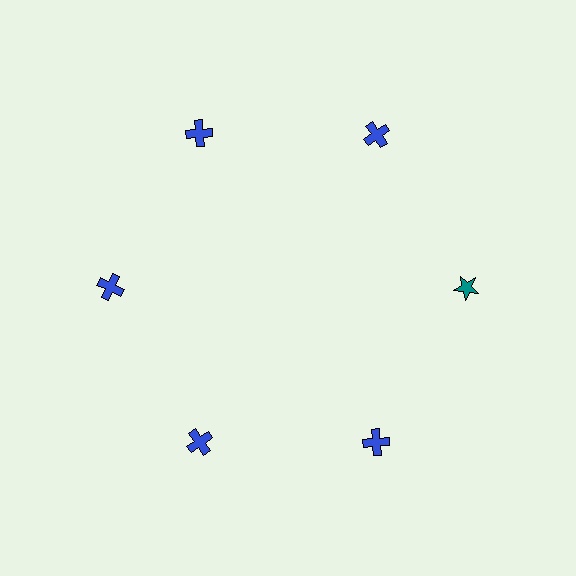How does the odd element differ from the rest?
It differs in both color (teal instead of blue) and shape (star instead of cross).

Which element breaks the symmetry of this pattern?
The teal star at roughly the 3 o'clock position breaks the symmetry. All other shapes are blue crosses.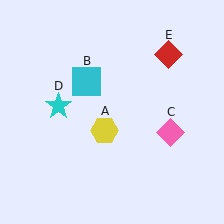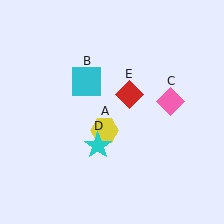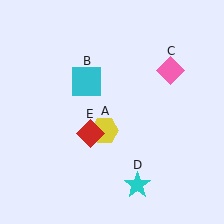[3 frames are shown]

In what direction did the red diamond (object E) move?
The red diamond (object E) moved down and to the left.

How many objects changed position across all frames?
3 objects changed position: pink diamond (object C), cyan star (object D), red diamond (object E).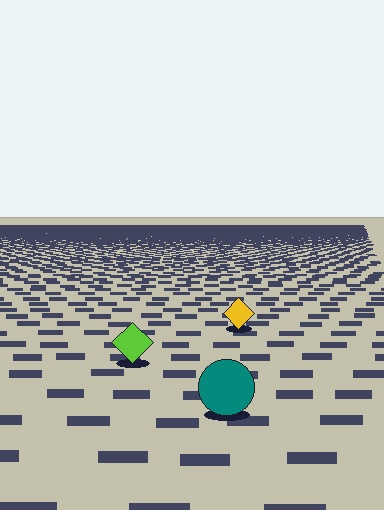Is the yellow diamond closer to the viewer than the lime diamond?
No. The lime diamond is closer — you can tell from the texture gradient: the ground texture is coarser near it.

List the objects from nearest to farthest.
From nearest to farthest: the teal circle, the lime diamond, the yellow diamond.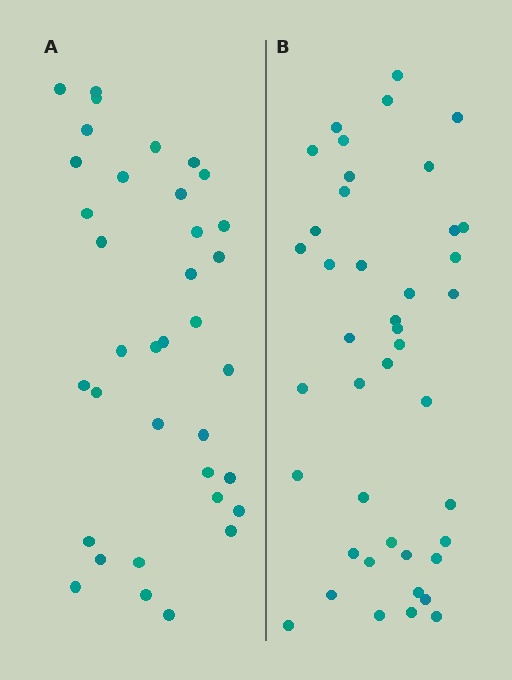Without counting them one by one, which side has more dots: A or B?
Region B (the right region) has more dots.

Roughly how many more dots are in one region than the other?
Region B has about 6 more dots than region A.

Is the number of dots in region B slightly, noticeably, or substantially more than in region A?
Region B has only slightly more — the two regions are fairly close. The ratio is roughly 1.2 to 1.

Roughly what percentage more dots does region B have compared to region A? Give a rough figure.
About 15% more.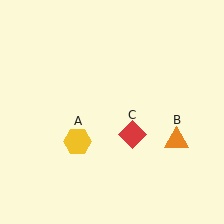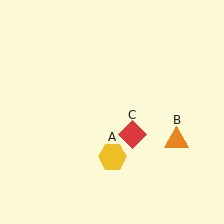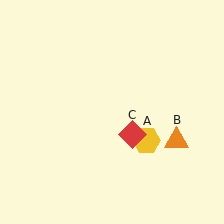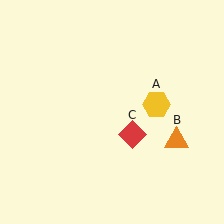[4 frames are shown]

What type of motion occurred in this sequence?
The yellow hexagon (object A) rotated counterclockwise around the center of the scene.